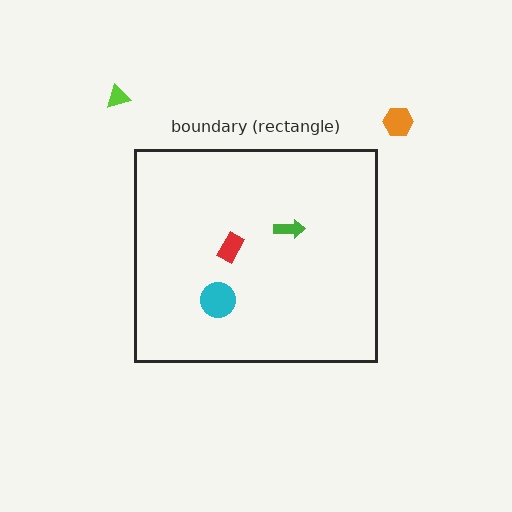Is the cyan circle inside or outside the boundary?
Inside.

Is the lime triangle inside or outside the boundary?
Outside.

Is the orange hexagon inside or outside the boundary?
Outside.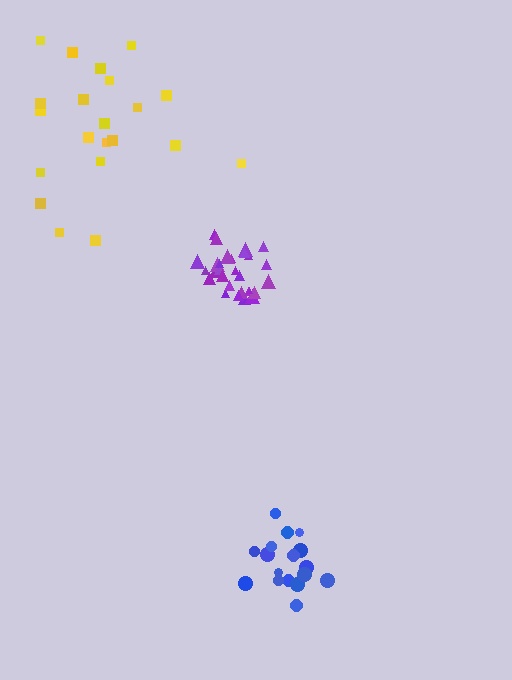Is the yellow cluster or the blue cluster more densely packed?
Blue.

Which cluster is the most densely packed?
Purple.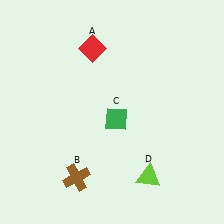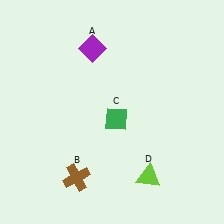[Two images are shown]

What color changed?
The diamond (A) changed from red in Image 1 to purple in Image 2.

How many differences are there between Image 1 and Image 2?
There is 1 difference between the two images.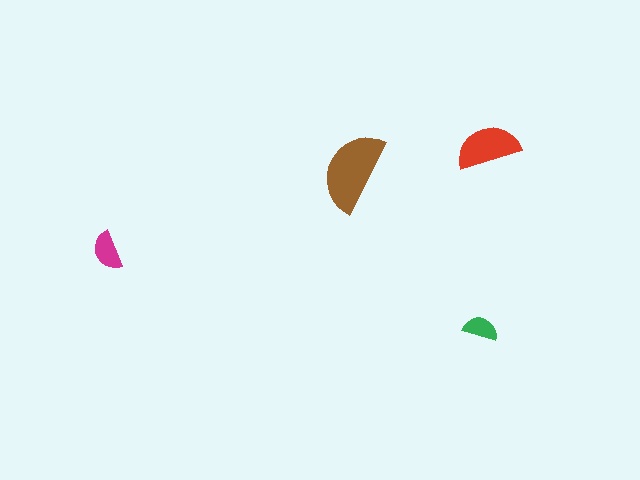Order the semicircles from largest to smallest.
the brown one, the red one, the magenta one, the green one.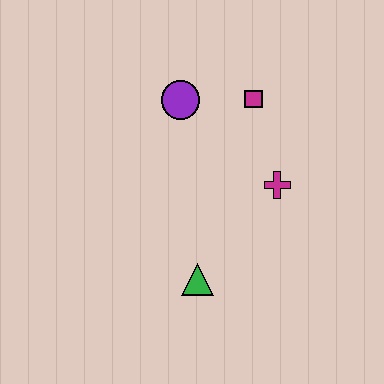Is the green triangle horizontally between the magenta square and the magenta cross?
No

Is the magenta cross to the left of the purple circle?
No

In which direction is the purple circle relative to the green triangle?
The purple circle is above the green triangle.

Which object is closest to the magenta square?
The purple circle is closest to the magenta square.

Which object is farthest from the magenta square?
The green triangle is farthest from the magenta square.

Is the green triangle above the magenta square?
No